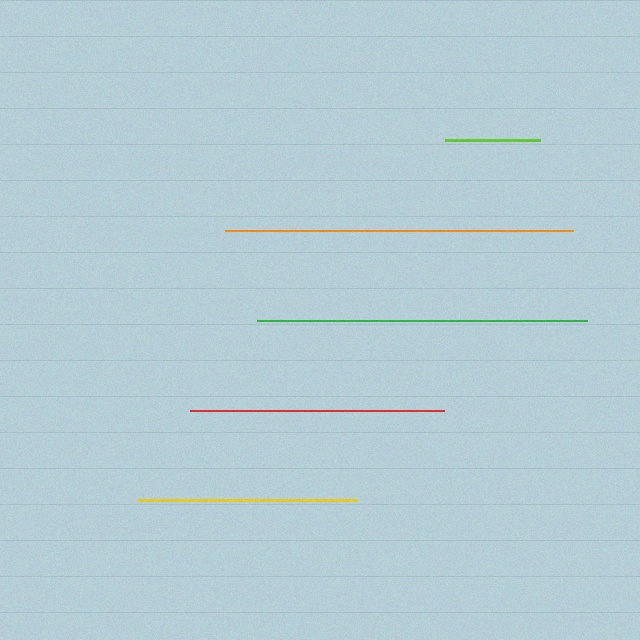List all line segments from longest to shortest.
From longest to shortest: orange, green, red, yellow, lime.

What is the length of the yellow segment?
The yellow segment is approximately 220 pixels long.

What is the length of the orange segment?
The orange segment is approximately 348 pixels long.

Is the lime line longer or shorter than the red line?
The red line is longer than the lime line.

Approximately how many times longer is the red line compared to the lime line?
The red line is approximately 2.7 times the length of the lime line.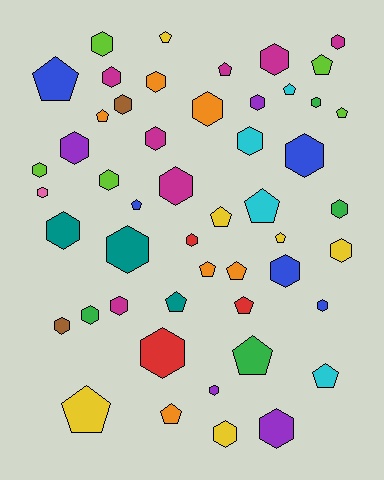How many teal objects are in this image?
There are 3 teal objects.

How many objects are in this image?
There are 50 objects.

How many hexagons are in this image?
There are 31 hexagons.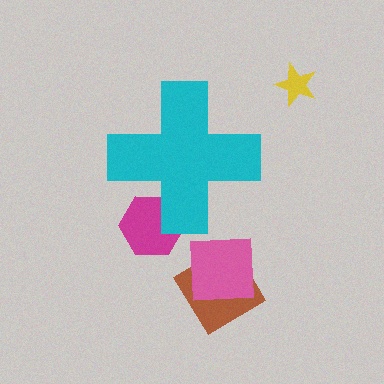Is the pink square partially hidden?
No, the pink square is fully visible.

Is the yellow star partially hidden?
No, the yellow star is fully visible.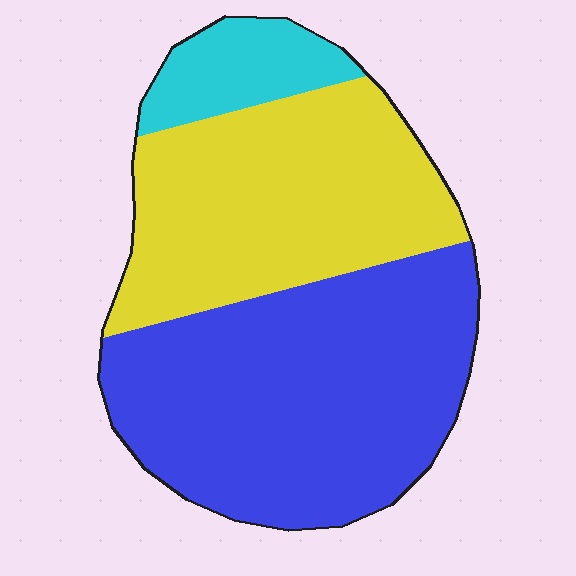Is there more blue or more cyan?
Blue.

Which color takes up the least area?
Cyan, at roughly 10%.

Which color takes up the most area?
Blue, at roughly 50%.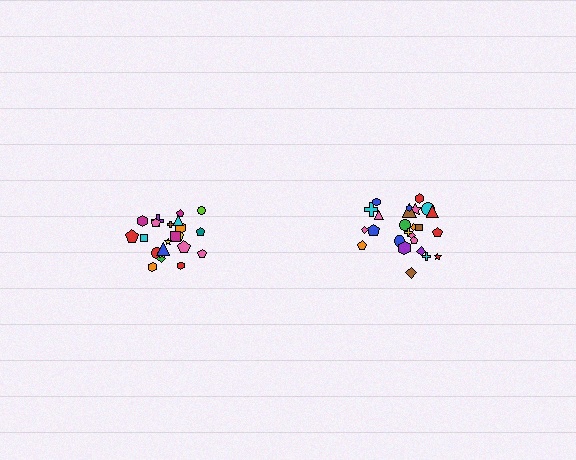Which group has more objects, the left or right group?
The right group.